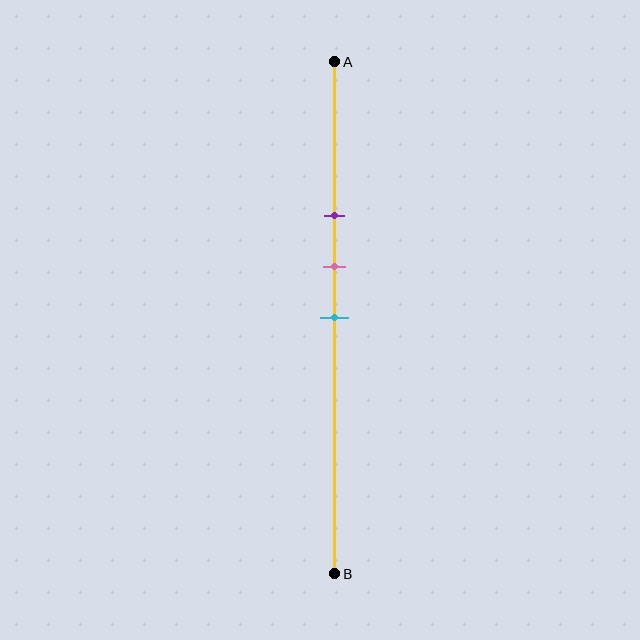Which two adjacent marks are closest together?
The pink and cyan marks are the closest adjacent pair.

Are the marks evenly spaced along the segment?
Yes, the marks are approximately evenly spaced.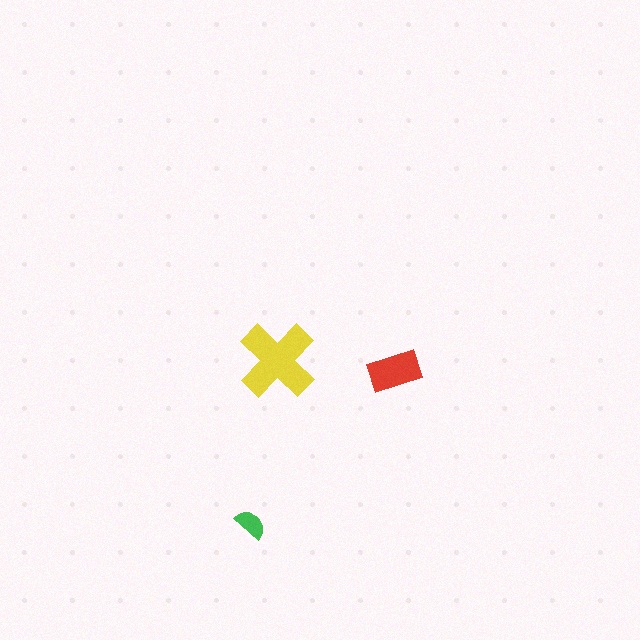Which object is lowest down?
The green semicircle is bottommost.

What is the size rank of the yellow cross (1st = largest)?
1st.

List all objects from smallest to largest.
The green semicircle, the red rectangle, the yellow cross.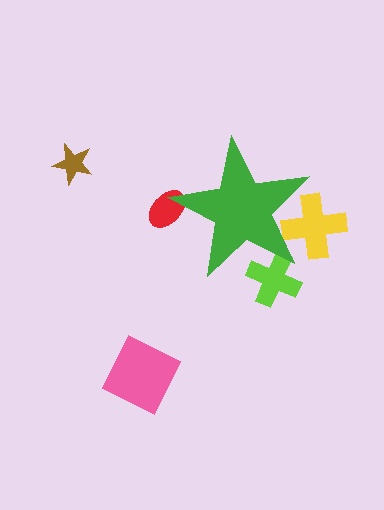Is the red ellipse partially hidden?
Yes, the red ellipse is partially hidden behind the green star.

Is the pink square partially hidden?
No, the pink square is fully visible.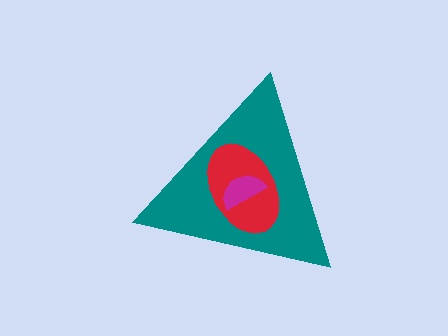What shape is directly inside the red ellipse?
The magenta semicircle.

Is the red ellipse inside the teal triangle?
Yes.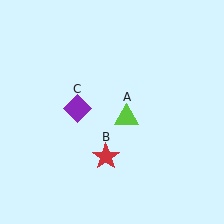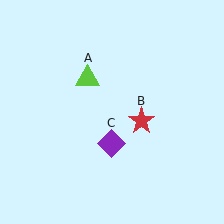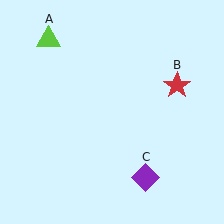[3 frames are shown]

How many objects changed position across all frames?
3 objects changed position: lime triangle (object A), red star (object B), purple diamond (object C).